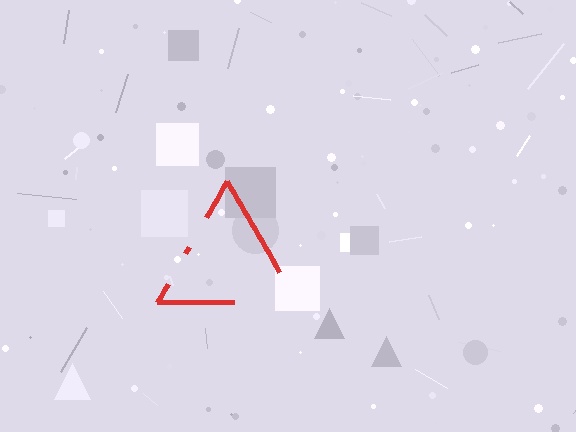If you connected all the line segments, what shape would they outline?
They would outline a triangle.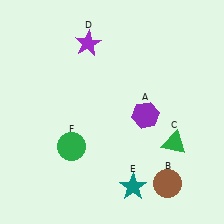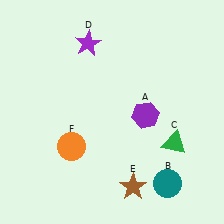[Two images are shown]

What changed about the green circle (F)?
In Image 1, F is green. In Image 2, it changed to orange.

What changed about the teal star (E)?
In Image 1, E is teal. In Image 2, it changed to brown.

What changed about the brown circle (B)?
In Image 1, B is brown. In Image 2, it changed to teal.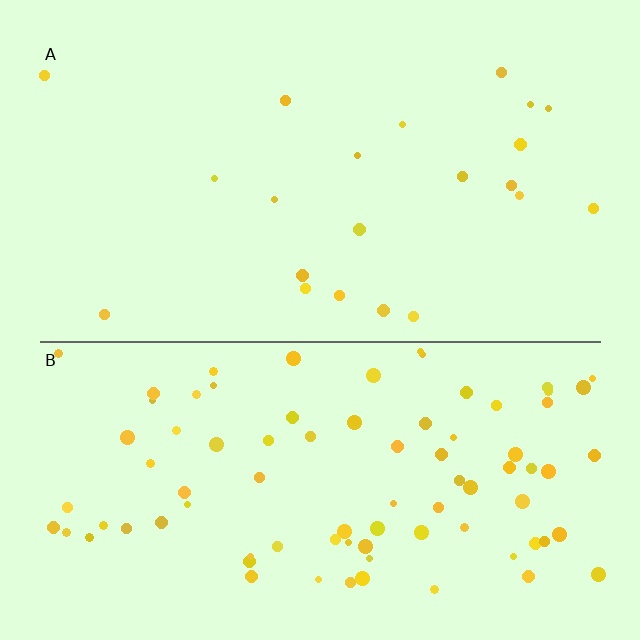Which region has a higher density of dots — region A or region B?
B (the bottom).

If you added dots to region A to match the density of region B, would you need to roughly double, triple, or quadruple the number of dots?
Approximately quadruple.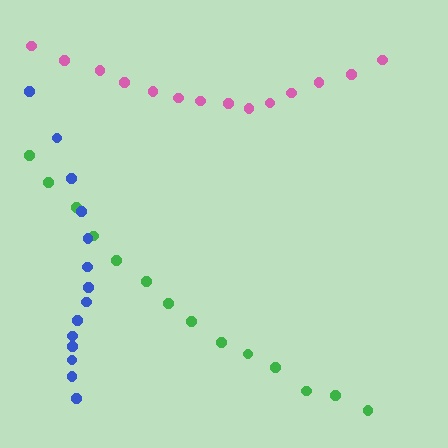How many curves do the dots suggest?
There are 3 distinct paths.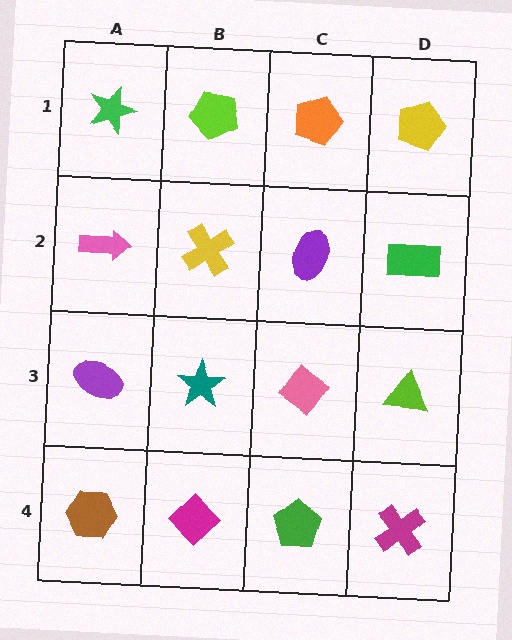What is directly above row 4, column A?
A purple ellipse.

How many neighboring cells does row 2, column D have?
3.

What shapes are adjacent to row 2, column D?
A yellow pentagon (row 1, column D), a lime triangle (row 3, column D), a purple ellipse (row 2, column C).